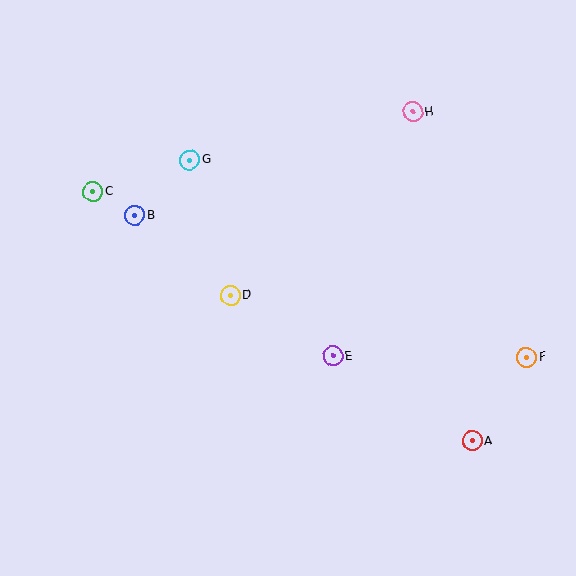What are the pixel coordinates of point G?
Point G is at (190, 160).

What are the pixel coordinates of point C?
Point C is at (93, 192).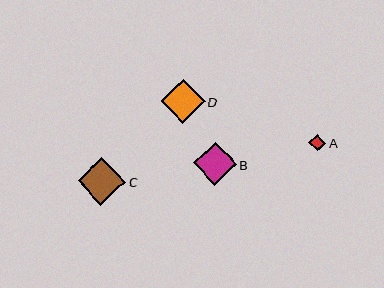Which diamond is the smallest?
Diamond A is the smallest with a size of approximately 17 pixels.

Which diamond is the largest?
Diamond C is the largest with a size of approximately 48 pixels.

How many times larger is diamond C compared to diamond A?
Diamond C is approximately 2.9 times the size of diamond A.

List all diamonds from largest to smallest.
From largest to smallest: C, D, B, A.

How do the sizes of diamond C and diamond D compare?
Diamond C and diamond D are approximately the same size.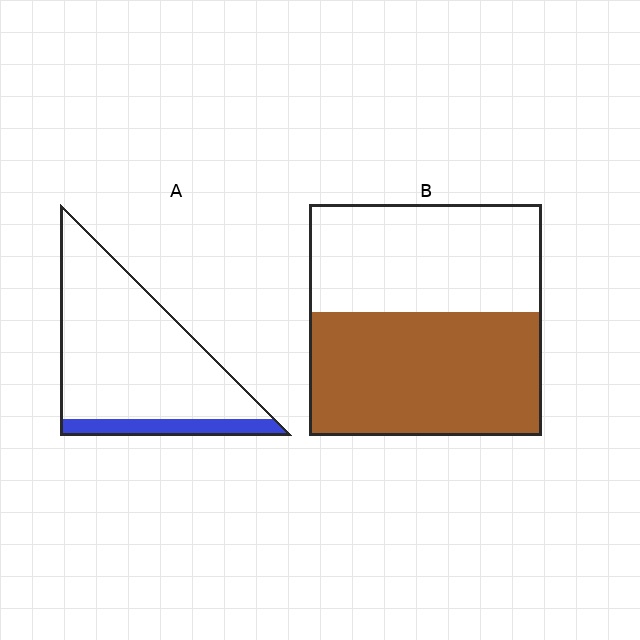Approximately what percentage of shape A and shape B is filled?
A is approximately 15% and B is approximately 55%.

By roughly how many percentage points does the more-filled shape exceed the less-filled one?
By roughly 40 percentage points (B over A).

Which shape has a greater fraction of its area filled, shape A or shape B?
Shape B.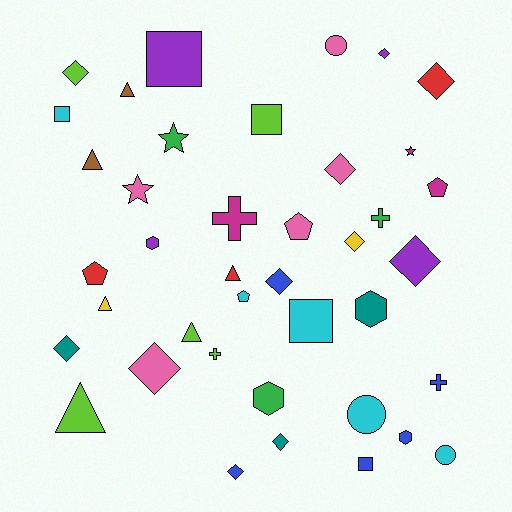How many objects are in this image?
There are 40 objects.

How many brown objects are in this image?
There are 2 brown objects.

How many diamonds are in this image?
There are 11 diamonds.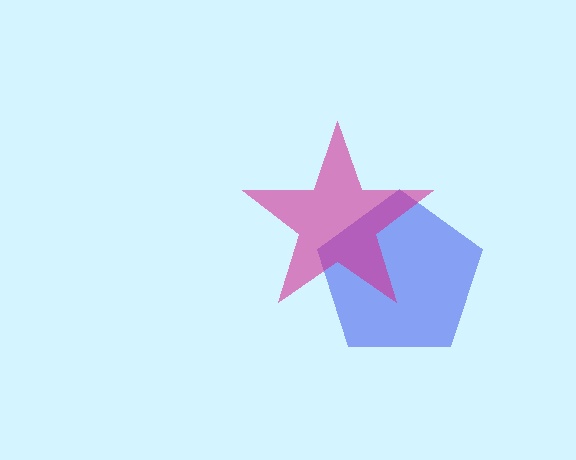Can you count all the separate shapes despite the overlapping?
Yes, there are 2 separate shapes.